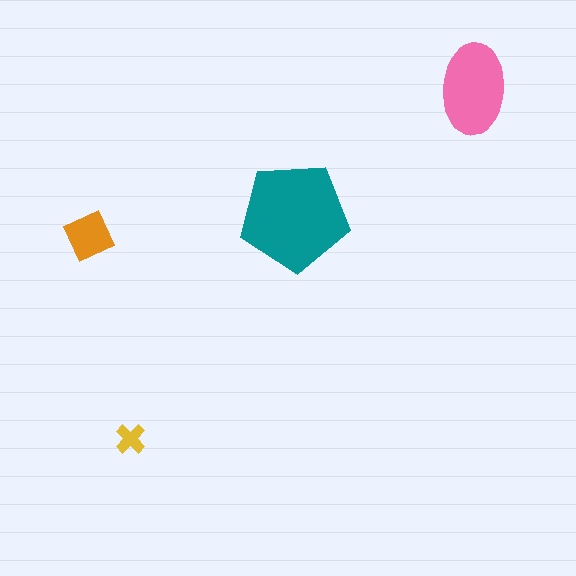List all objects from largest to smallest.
The teal pentagon, the pink ellipse, the orange diamond, the yellow cross.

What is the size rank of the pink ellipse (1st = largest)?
2nd.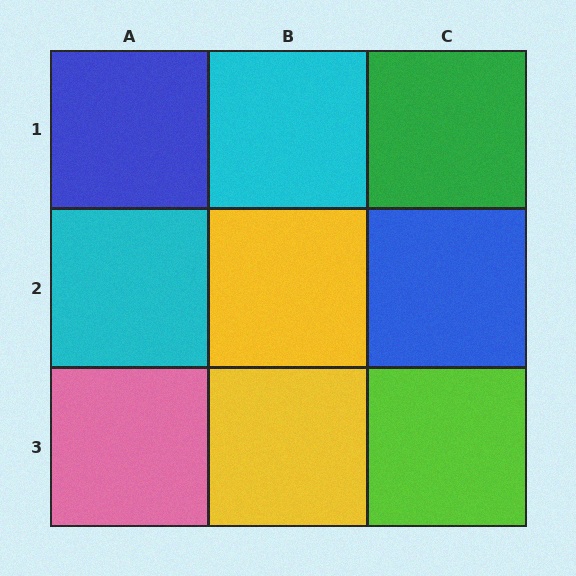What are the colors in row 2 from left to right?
Cyan, yellow, blue.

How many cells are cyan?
2 cells are cyan.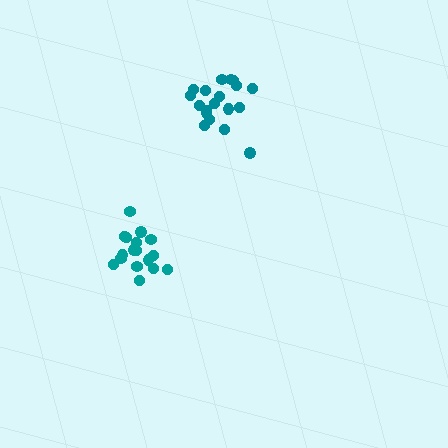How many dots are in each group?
Group 1: 17 dots, Group 2: 19 dots (36 total).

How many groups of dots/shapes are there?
There are 2 groups.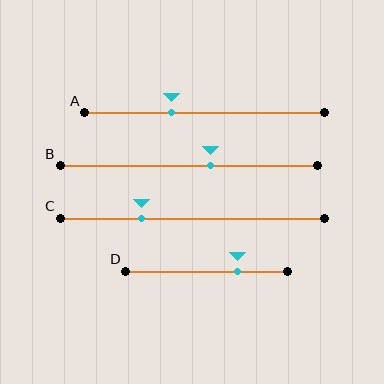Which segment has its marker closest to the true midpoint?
Segment B has its marker closest to the true midpoint.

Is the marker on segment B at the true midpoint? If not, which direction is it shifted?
No, the marker on segment B is shifted to the right by about 8% of the segment length.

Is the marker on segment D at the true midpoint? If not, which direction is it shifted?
No, the marker on segment D is shifted to the right by about 19% of the segment length.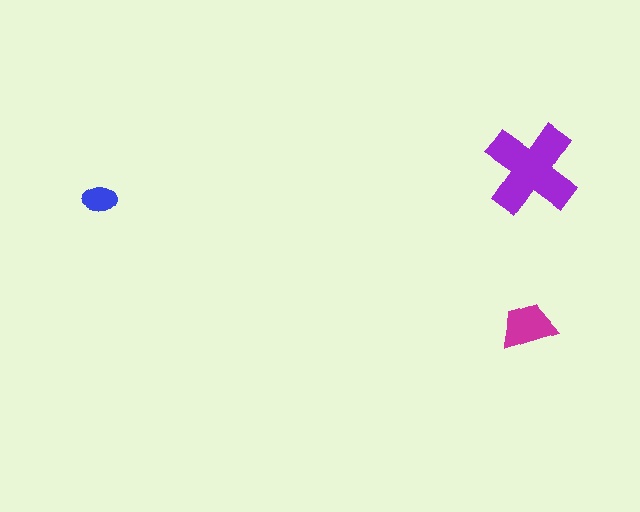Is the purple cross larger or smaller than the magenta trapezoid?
Larger.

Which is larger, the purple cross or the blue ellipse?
The purple cross.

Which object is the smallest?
The blue ellipse.